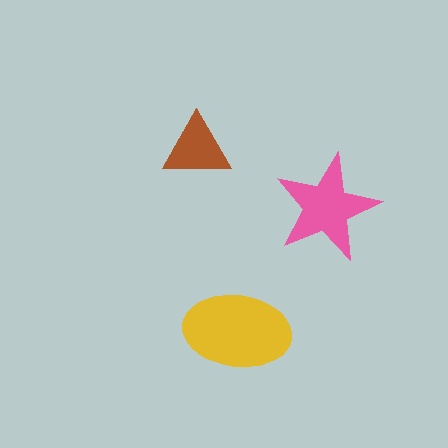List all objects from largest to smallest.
The yellow ellipse, the pink star, the brown triangle.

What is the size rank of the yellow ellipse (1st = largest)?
1st.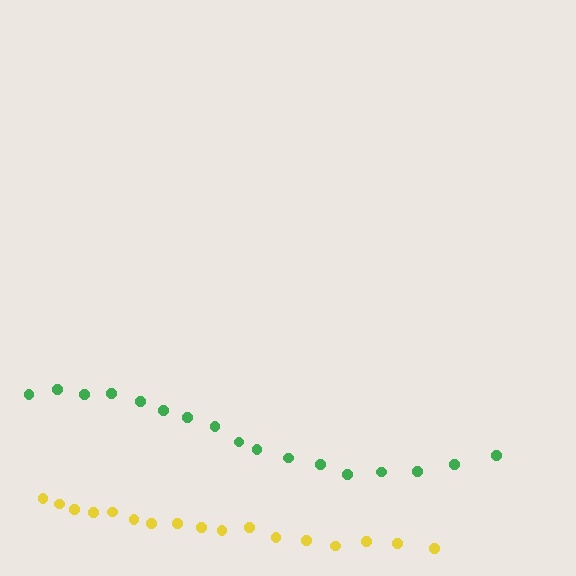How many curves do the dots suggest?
There are 2 distinct paths.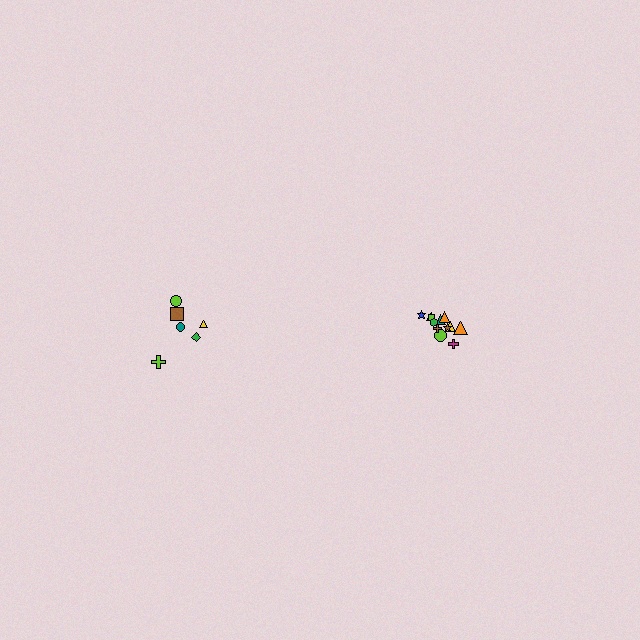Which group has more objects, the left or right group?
The right group.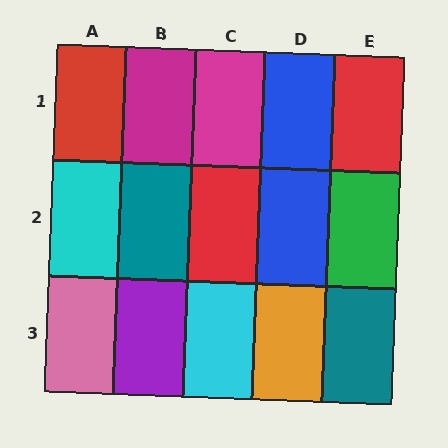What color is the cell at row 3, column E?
Teal.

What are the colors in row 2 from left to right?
Cyan, teal, red, blue, green.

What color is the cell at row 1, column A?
Red.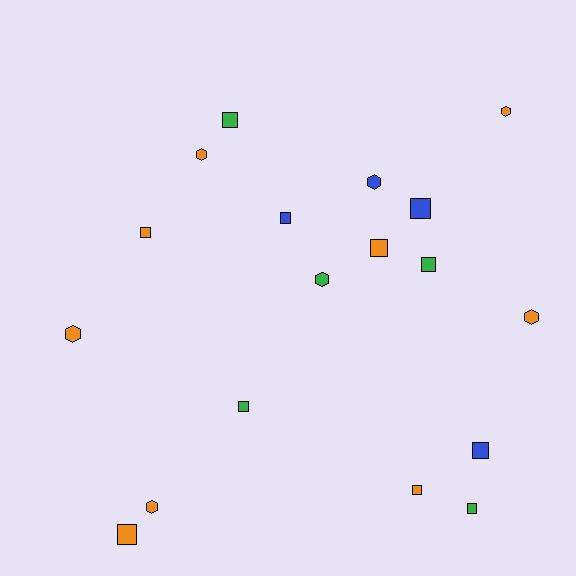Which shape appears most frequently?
Square, with 11 objects.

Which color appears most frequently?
Orange, with 9 objects.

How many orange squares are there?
There are 4 orange squares.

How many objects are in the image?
There are 18 objects.